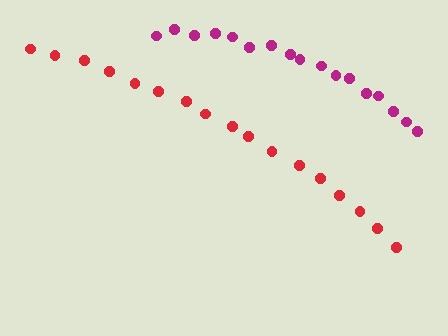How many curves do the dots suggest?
There are 2 distinct paths.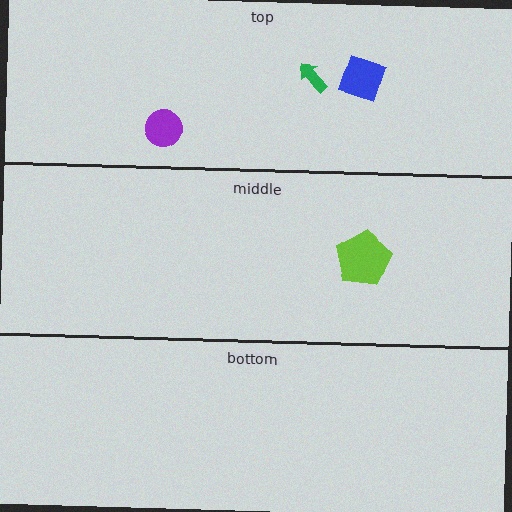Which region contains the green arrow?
The top region.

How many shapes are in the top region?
3.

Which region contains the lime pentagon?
The middle region.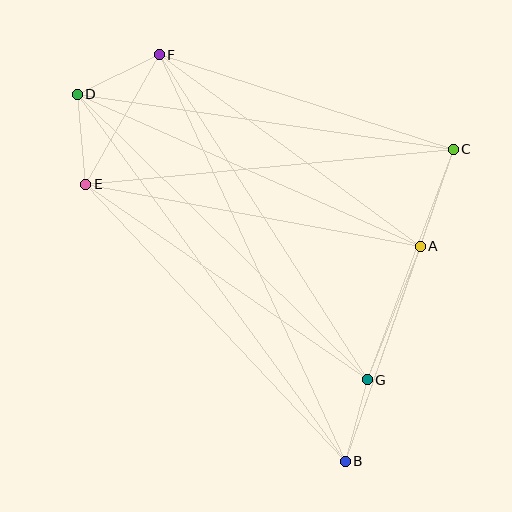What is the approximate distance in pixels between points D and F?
The distance between D and F is approximately 91 pixels.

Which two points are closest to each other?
Points B and G are closest to each other.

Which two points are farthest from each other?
Points B and D are farthest from each other.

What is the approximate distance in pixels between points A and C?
The distance between A and C is approximately 102 pixels.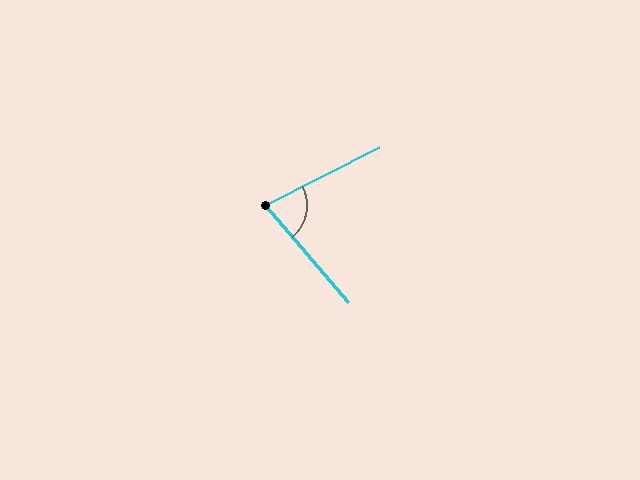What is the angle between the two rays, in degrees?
Approximately 77 degrees.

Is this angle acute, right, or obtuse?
It is acute.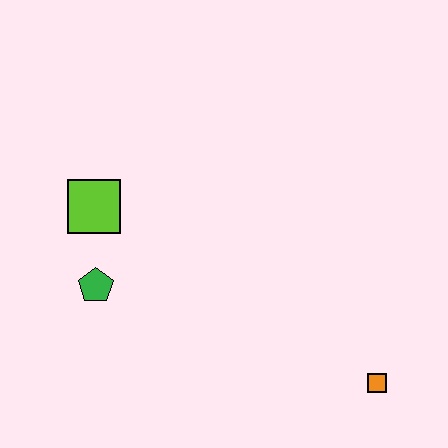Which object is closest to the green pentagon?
The lime square is closest to the green pentagon.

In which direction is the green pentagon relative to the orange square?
The green pentagon is to the left of the orange square.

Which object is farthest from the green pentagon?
The orange square is farthest from the green pentagon.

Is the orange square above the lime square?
No